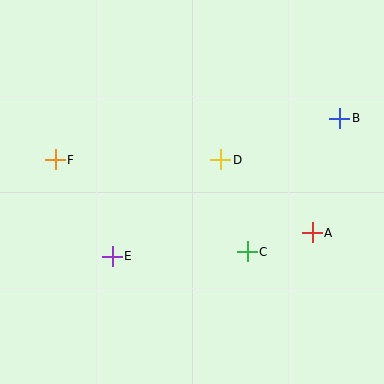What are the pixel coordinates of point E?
Point E is at (112, 256).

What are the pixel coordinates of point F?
Point F is at (55, 160).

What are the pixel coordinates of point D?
Point D is at (221, 160).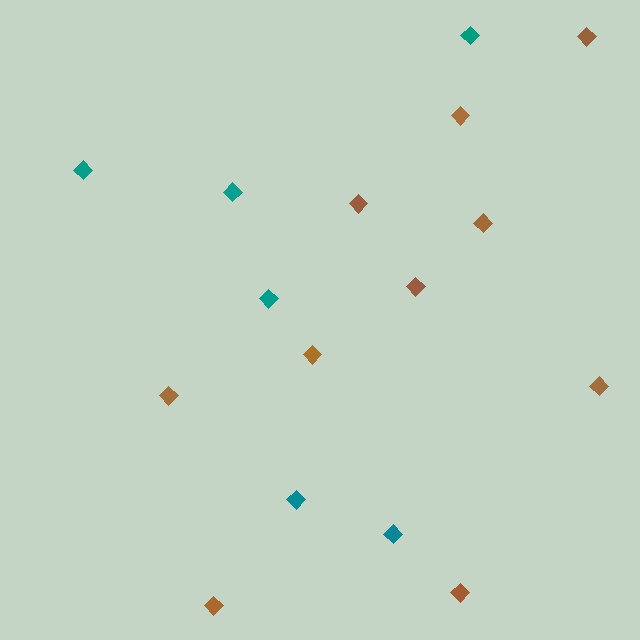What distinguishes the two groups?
There are 2 groups: one group of teal diamonds (6) and one group of brown diamonds (10).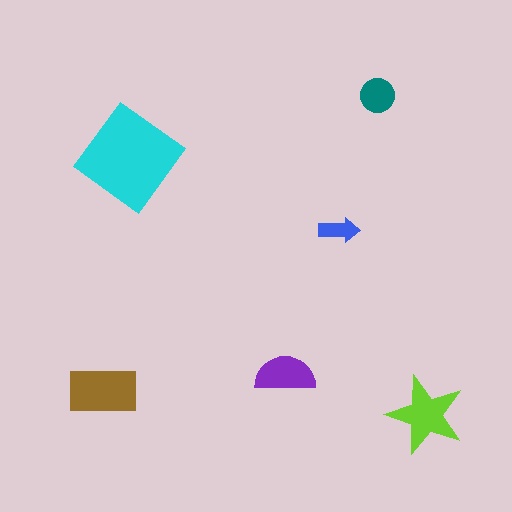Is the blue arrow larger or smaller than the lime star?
Smaller.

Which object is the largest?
The cyan diamond.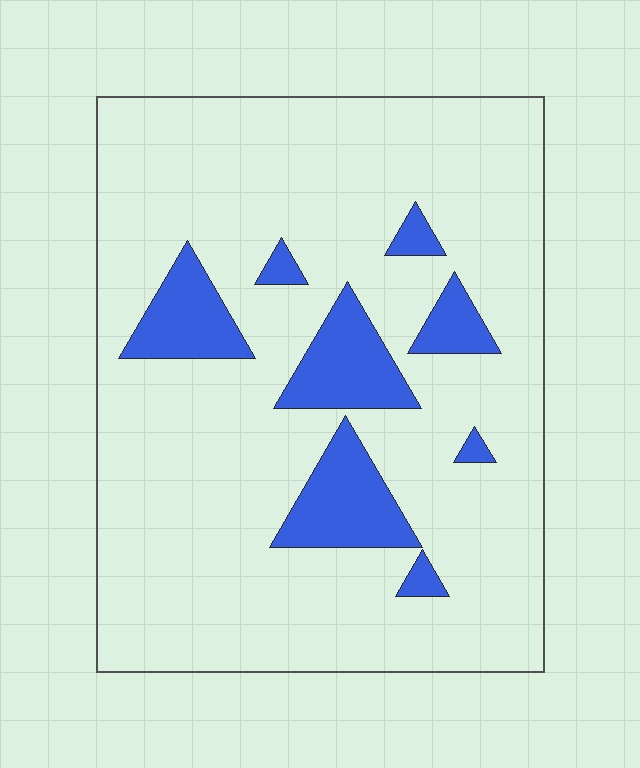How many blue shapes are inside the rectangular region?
8.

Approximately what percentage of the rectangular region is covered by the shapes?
Approximately 15%.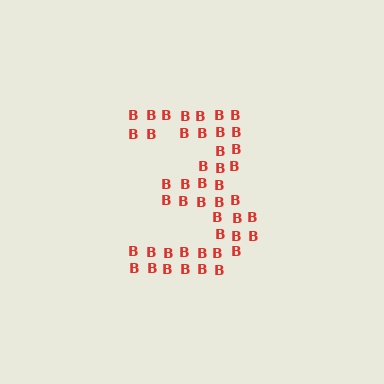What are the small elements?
The small elements are letter B's.